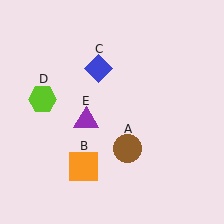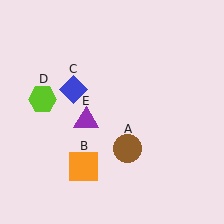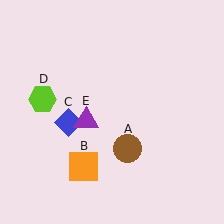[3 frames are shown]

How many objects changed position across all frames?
1 object changed position: blue diamond (object C).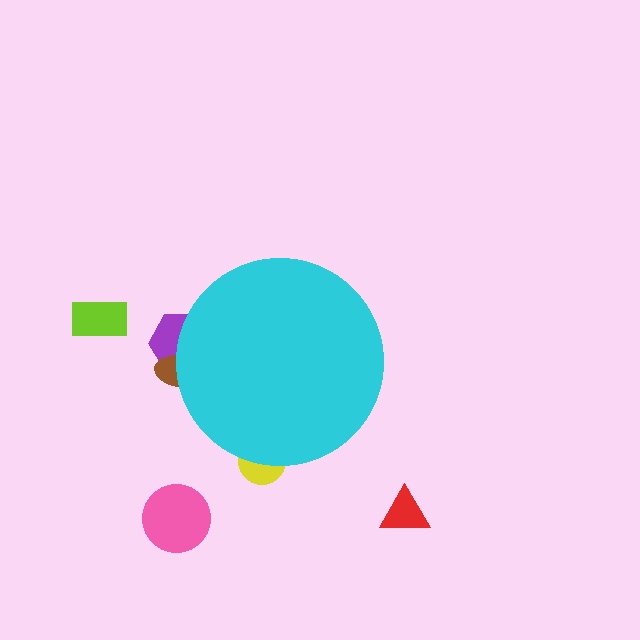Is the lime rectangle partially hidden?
No, the lime rectangle is fully visible.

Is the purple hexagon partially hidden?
Yes, the purple hexagon is partially hidden behind the cyan circle.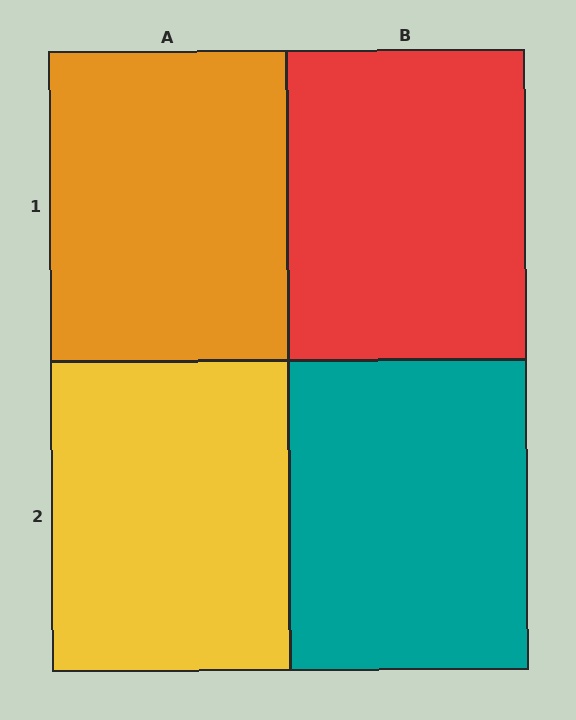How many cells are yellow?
1 cell is yellow.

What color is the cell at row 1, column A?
Orange.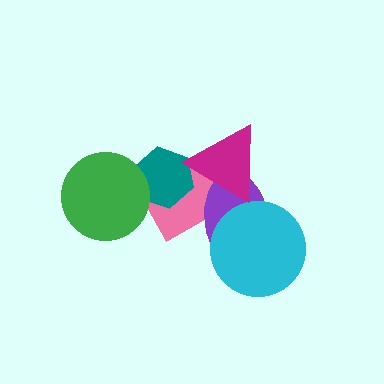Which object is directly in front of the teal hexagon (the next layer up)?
The green circle is directly in front of the teal hexagon.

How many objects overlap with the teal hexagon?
3 objects overlap with the teal hexagon.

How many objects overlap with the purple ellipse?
3 objects overlap with the purple ellipse.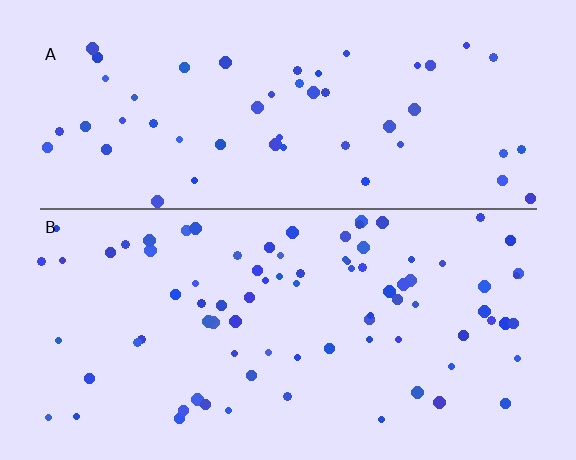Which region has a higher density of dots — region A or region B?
B (the bottom).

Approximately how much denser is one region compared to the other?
Approximately 1.6× — region B over region A.